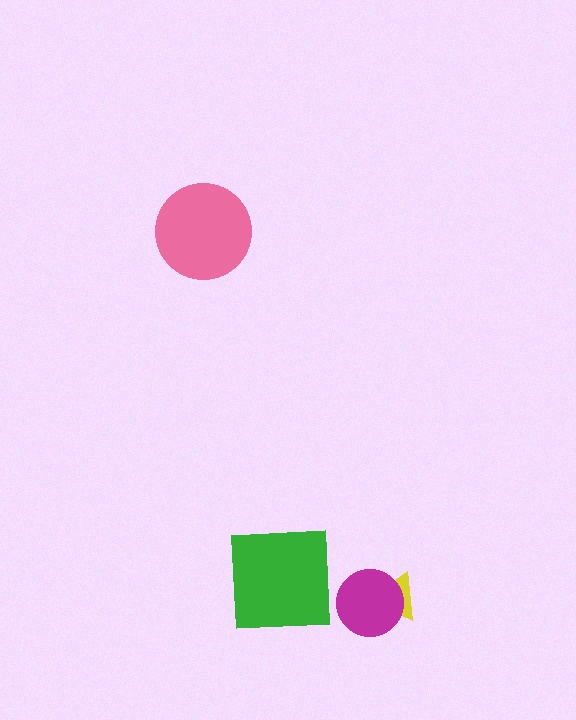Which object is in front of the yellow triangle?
The magenta circle is in front of the yellow triangle.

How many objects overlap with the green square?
0 objects overlap with the green square.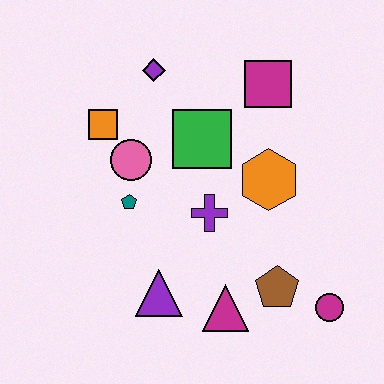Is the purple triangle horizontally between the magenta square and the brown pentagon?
No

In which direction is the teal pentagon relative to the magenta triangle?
The teal pentagon is above the magenta triangle.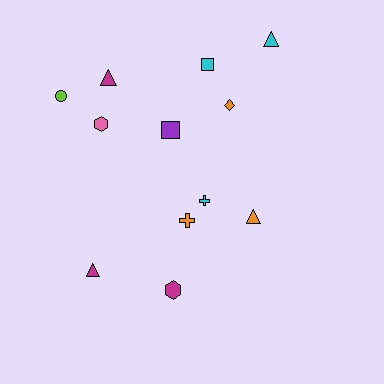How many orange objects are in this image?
There are 3 orange objects.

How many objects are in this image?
There are 12 objects.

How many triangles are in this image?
There are 4 triangles.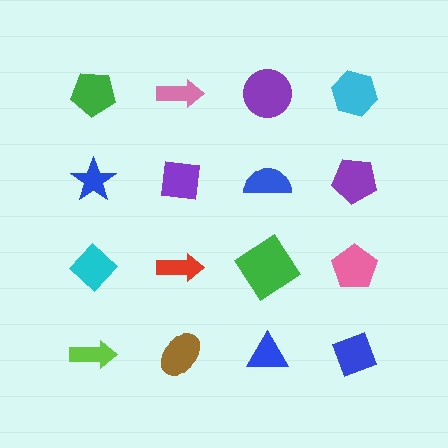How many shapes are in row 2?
4 shapes.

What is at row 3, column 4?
A pink pentagon.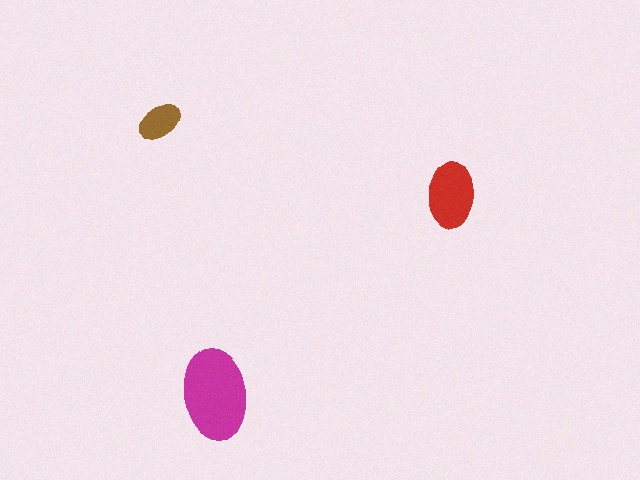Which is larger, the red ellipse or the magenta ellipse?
The magenta one.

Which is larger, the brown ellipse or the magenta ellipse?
The magenta one.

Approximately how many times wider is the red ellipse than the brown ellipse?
About 1.5 times wider.